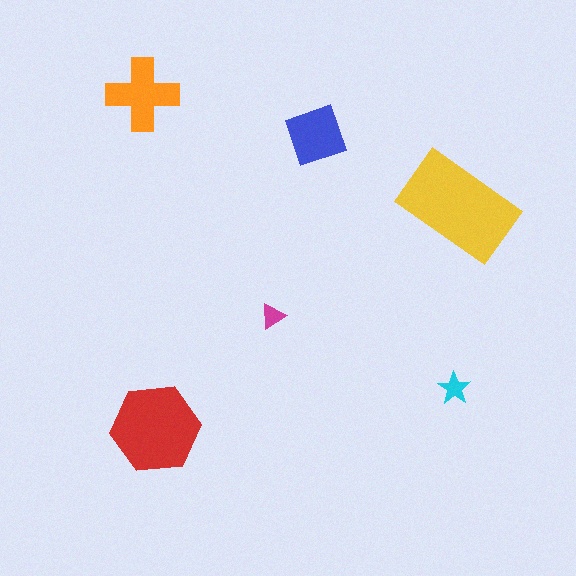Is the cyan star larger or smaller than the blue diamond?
Smaller.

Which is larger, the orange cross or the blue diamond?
The orange cross.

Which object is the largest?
The yellow rectangle.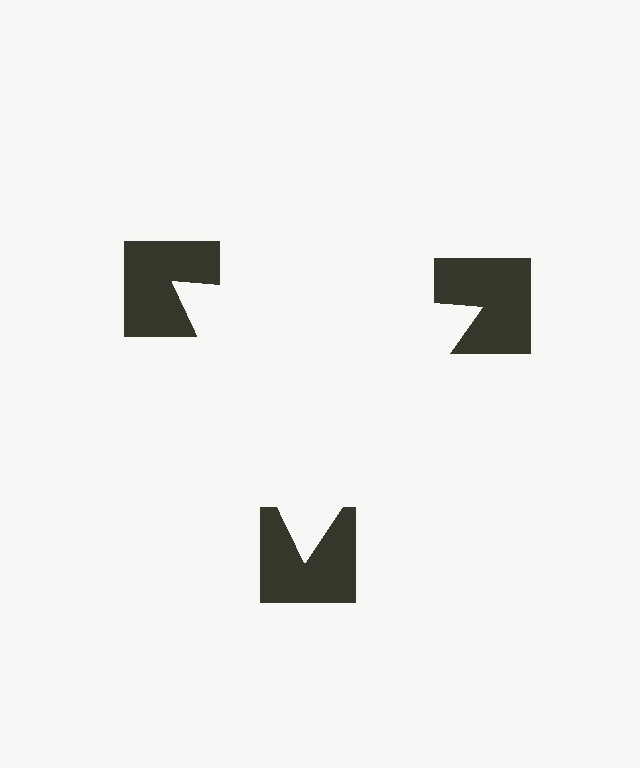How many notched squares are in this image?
There are 3 — one at each vertex of the illusory triangle.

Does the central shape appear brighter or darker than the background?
It typically appears slightly brighter than the background, even though no actual brightness change is drawn.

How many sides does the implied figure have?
3 sides.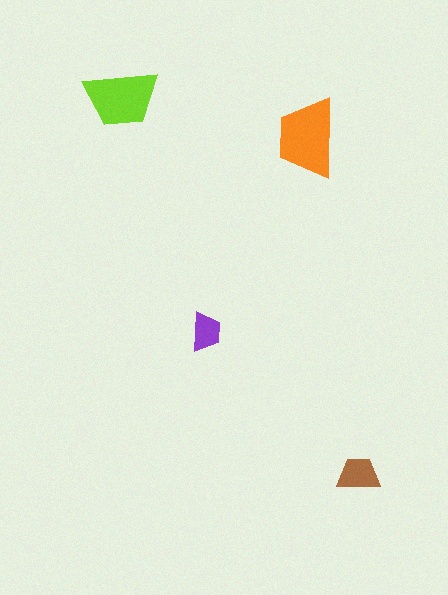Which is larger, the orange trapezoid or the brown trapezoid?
The orange one.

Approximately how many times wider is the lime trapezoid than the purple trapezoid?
About 2 times wider.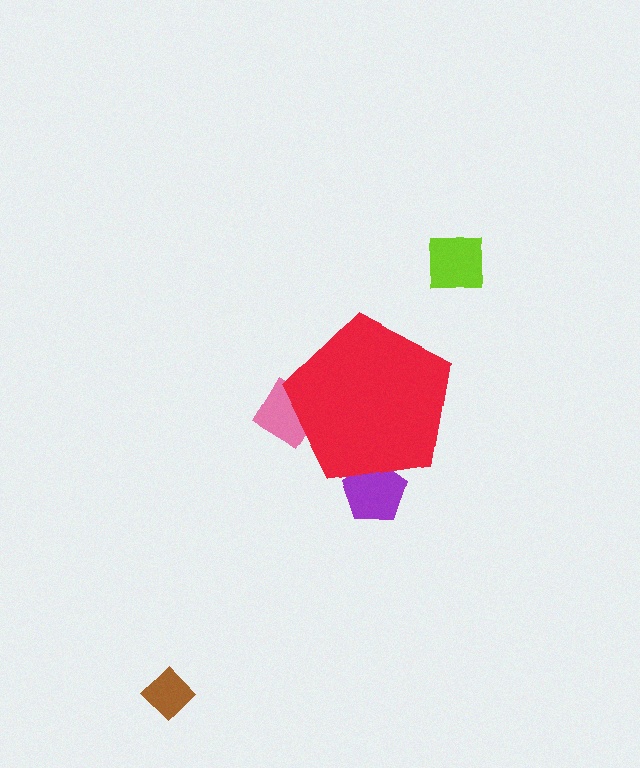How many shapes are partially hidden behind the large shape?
2 shapes are partially hidden.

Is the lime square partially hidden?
No, the lime square is fully visible.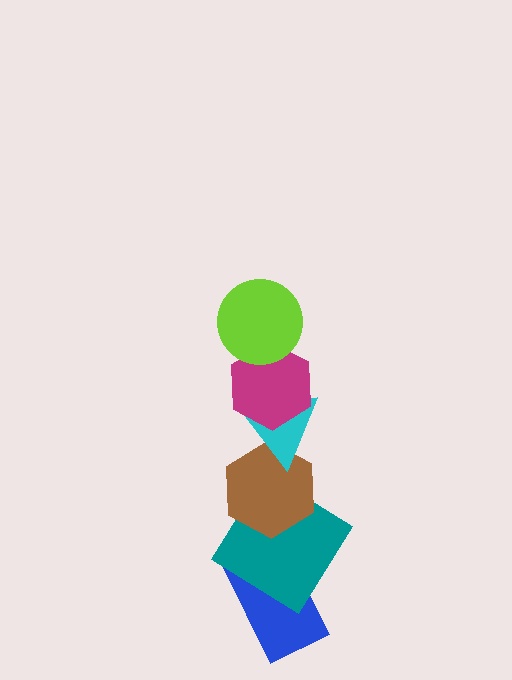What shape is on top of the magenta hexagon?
The lime circle is on top of the magenta hexagon.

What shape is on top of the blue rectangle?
The teal diamond is on top of the blue rectangle.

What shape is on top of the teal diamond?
The brown hexagon is on top of the teal diamond.